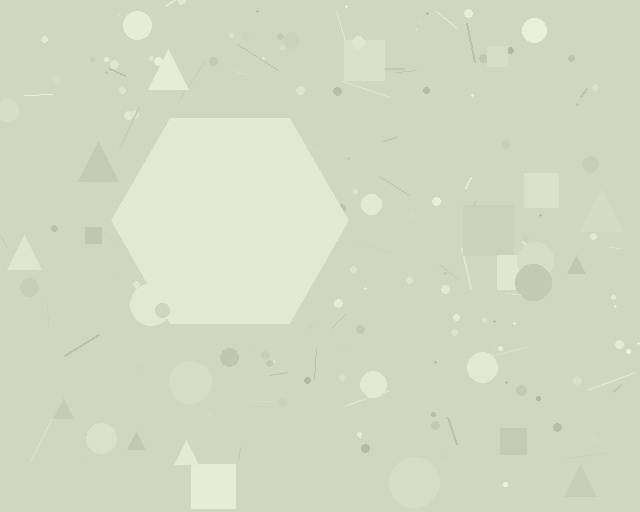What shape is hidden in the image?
A hexagon is hidden in the image.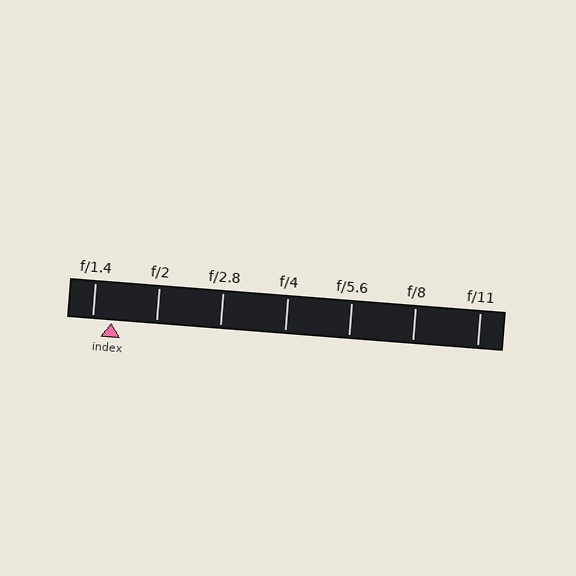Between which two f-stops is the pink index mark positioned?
The index mark is between f/1.4 and f/2.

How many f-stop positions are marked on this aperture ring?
There are 7 f-stop positions marked.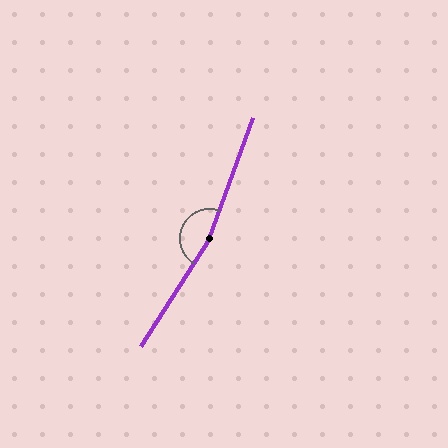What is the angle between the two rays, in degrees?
Approximately 167 degrees.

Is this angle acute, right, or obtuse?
It is obtuse.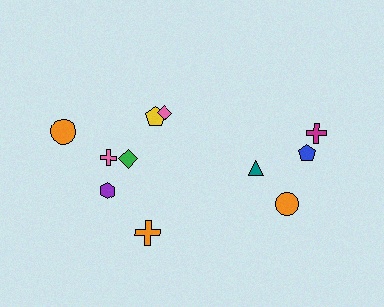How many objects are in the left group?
There are 7 objects.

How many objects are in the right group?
There are 4 objects.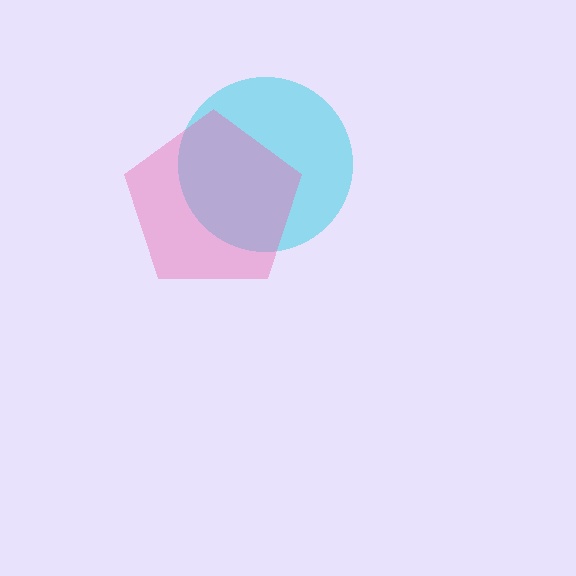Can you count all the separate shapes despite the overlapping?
Yes, there are 2 separate shapes.